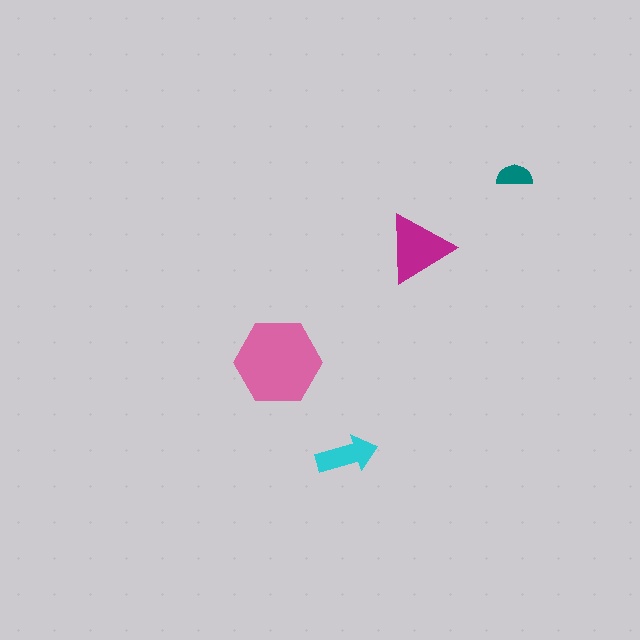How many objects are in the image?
There are 4 objects in the image.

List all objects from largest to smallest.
The pink hexagon, the magenta triangle, the cyan arrow, the teal semicircle.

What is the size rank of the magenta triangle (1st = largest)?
2nd.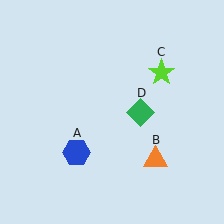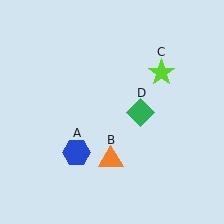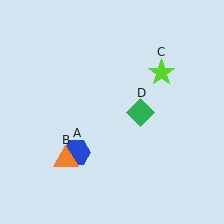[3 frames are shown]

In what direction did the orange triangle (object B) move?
The orange triangle (object B) moved left.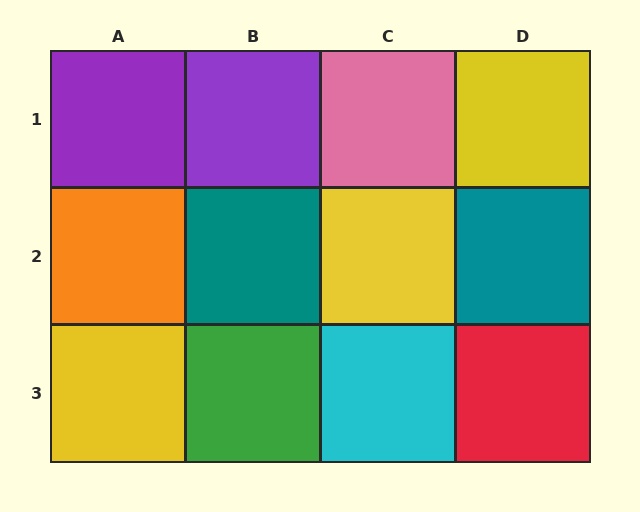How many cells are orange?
1 cell is orange.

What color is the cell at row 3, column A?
Yellow.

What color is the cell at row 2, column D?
Teal.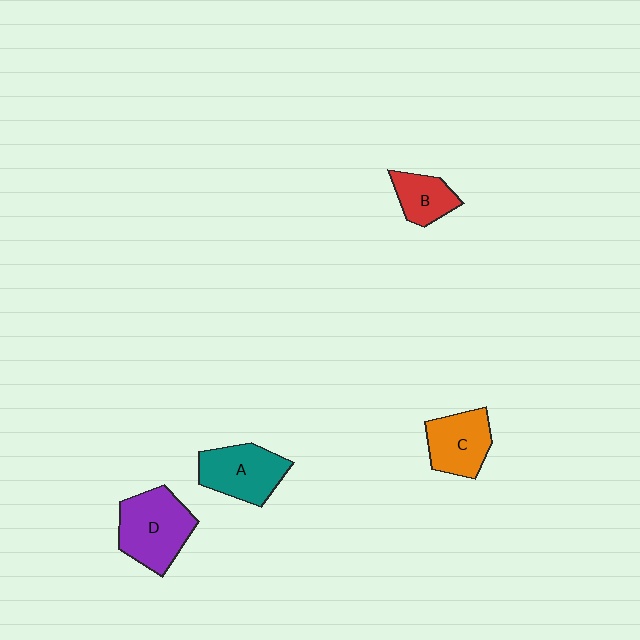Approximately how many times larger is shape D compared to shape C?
Approximately 1.3 times.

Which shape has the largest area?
Shape D (purple).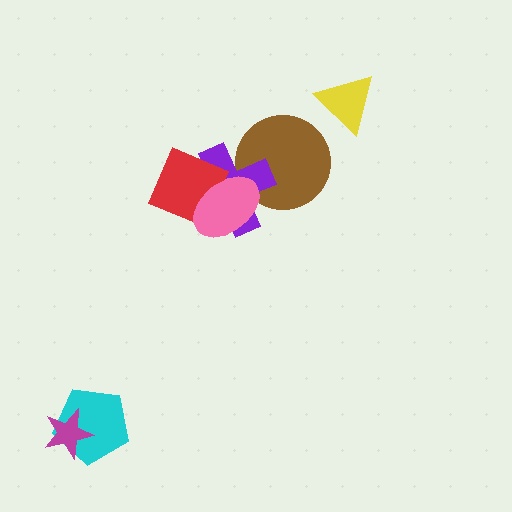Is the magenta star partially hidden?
No, no other shape covers it.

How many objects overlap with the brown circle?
2 objects overlap with the brown circle.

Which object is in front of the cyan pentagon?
The magenta star is in front of the cyan pentagon.